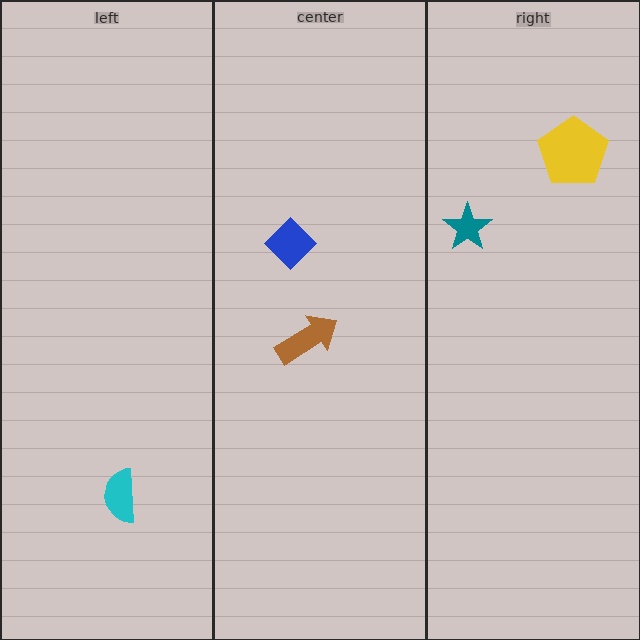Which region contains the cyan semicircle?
The left region.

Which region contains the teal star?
The right region.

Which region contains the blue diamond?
The center region.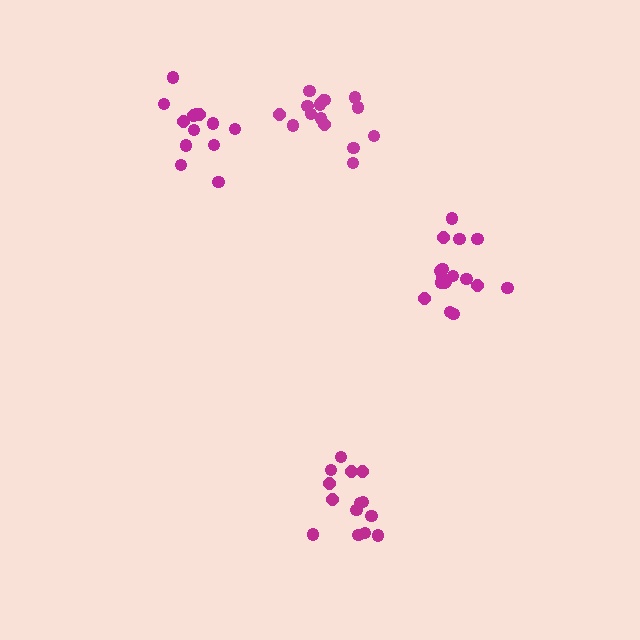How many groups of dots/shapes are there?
There are 4 groups.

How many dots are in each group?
Group 1: 14 dots, Group 2: 13 dots, Group 3: 17 dots, Group 4: 15 dots (59 total).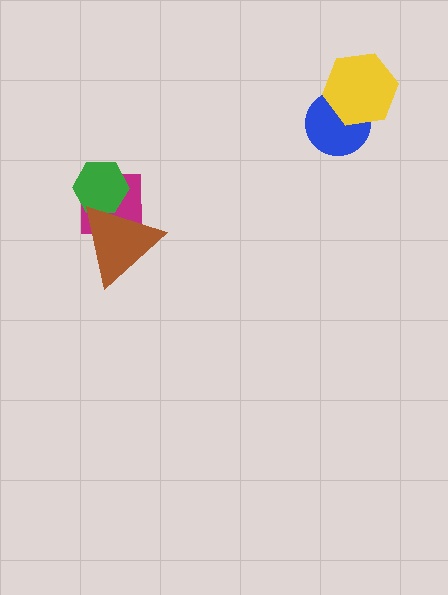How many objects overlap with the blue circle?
1 object overlaps with the blue circle.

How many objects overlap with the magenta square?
2 objects overlap with the magenta square.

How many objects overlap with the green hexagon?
2 objects overlap with the green hexagon.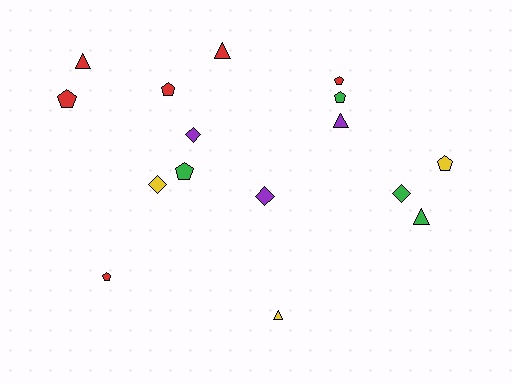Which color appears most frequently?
Red, with 6 objects.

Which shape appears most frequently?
Pentagon, with 7 objects.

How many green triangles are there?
There is 1 green triangle.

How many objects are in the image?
There are 16 objects.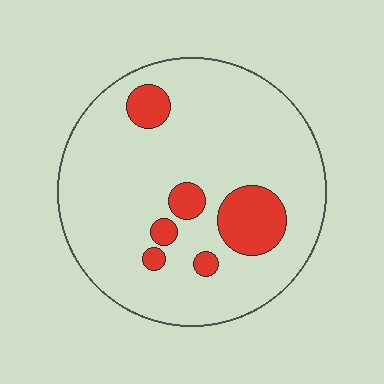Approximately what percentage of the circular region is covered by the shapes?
Approximately 15%.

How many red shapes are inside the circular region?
6.